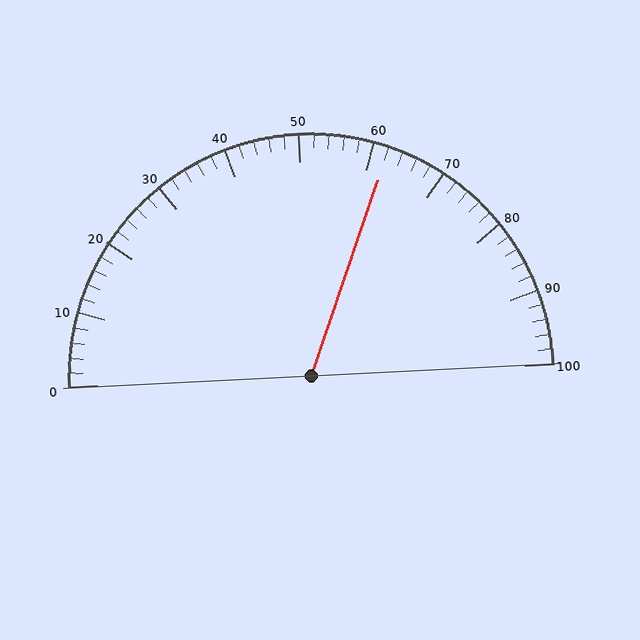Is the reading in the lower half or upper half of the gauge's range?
The reading is in the upper half of the range (0 to 100).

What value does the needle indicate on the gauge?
The needle indicates approximately 62.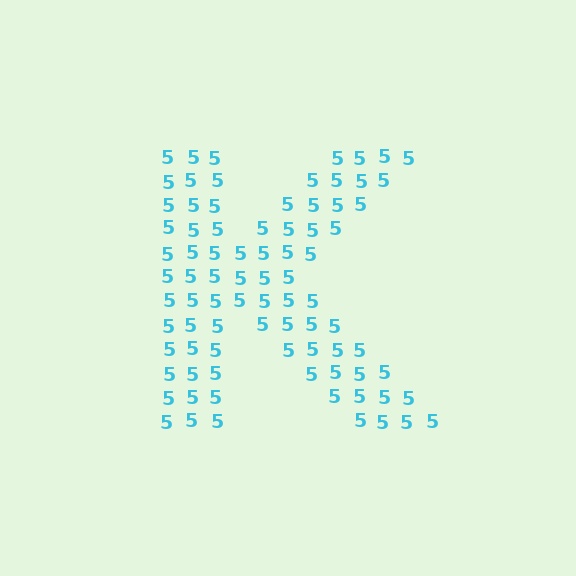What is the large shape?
The large shape is the letter K.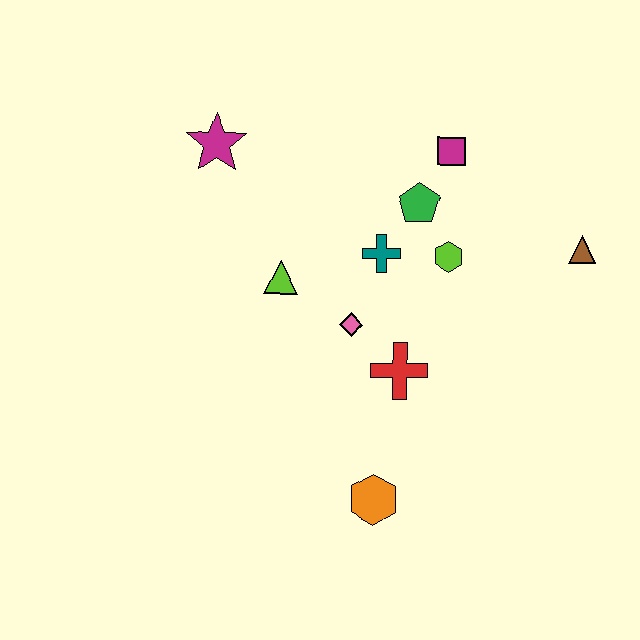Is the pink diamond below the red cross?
No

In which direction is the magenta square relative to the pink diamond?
The magenta square is above the pink diamond.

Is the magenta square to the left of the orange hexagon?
No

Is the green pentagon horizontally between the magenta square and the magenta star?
Yes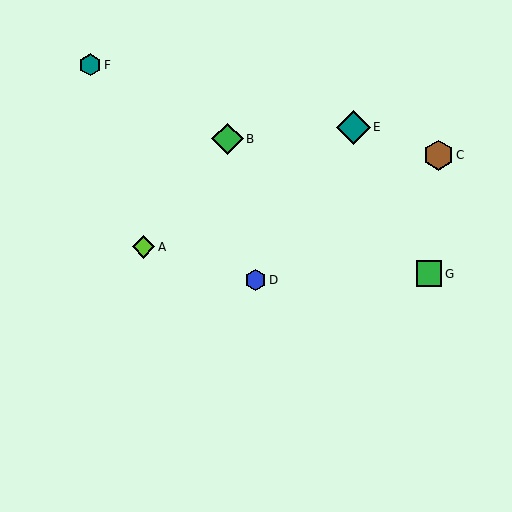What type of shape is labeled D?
Shape D is a blue hexagon.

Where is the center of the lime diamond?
The center of the lime diamond is at (143, 247).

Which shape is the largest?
The teal diamond (labeled E) is the largest.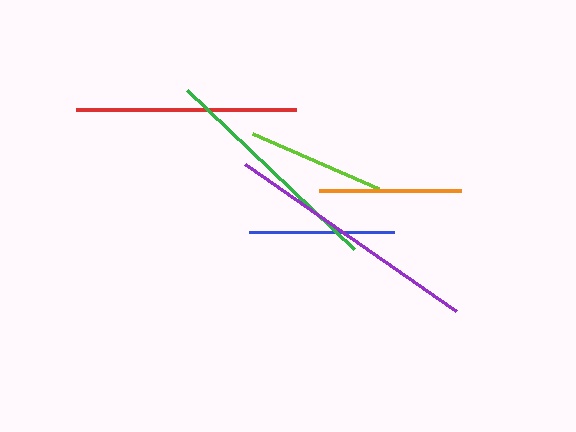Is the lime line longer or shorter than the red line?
The red line is longer than the lime line.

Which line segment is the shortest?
The lime line is the shortest at approximately 137 pixels.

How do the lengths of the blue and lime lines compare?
The blue and lime lines are approximately the same length.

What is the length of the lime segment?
The lime segment is approximately 137 pixels long.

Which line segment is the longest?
The purple line is the longest at approximately 257 pixels.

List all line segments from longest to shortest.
From longest to shortest: purple, green, red, blue, orange, lime.